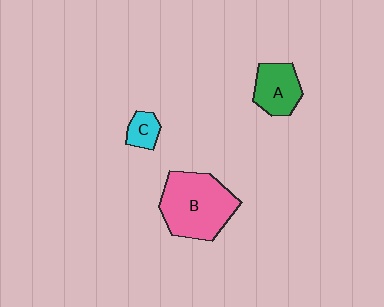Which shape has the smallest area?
Shape C (cyan).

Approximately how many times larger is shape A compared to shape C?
Approximately 2.0 times.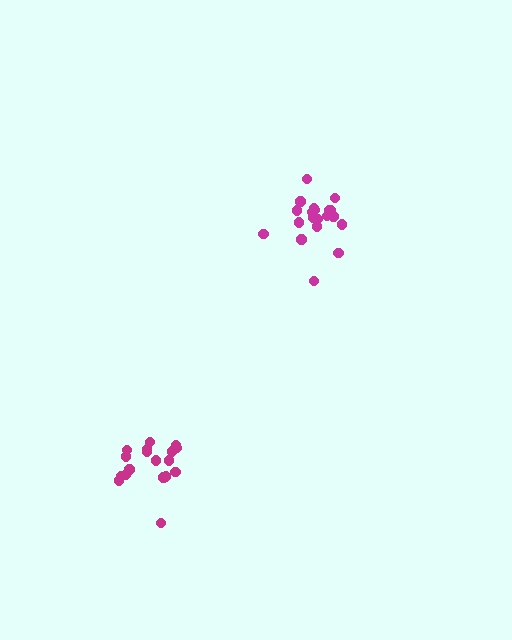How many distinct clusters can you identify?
There are 2 distinct clusters.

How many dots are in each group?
Group 1: 20 dots, Group 2: 18 dots (38 total).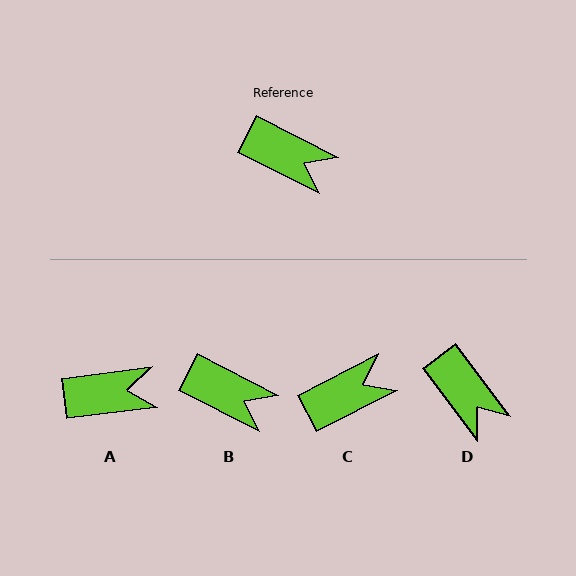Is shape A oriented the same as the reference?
No, it is off by about 34 degrees.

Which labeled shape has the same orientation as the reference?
B.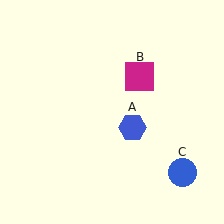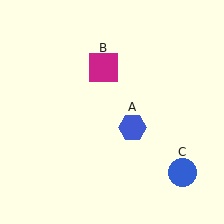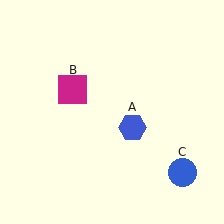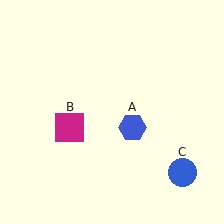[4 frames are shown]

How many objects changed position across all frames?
1 object changed position: magenta square (object B).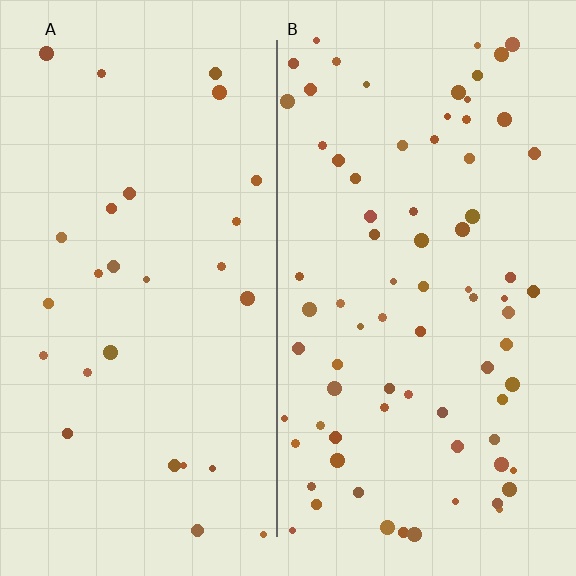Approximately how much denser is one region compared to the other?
Approximately 2.8× — region B over region A.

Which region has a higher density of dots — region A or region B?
B (the right).